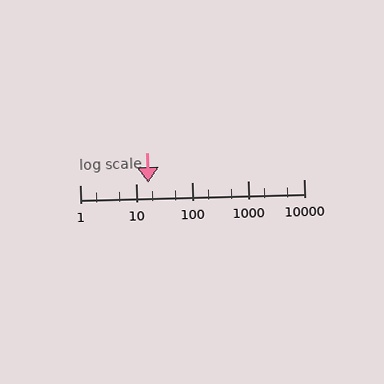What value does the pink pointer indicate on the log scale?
The pointer indicates approximately 17.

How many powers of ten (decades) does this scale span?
The scale spans 4 decades, from 1 to 10000.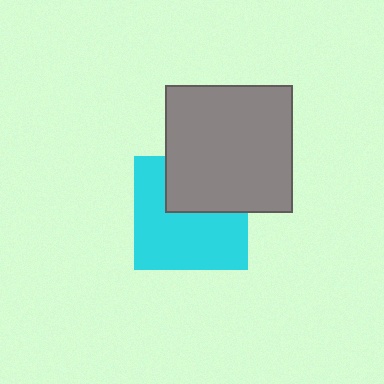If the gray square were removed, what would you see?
You would see the complete cyan square.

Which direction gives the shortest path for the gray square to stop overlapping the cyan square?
Moving up gives the shortest separation.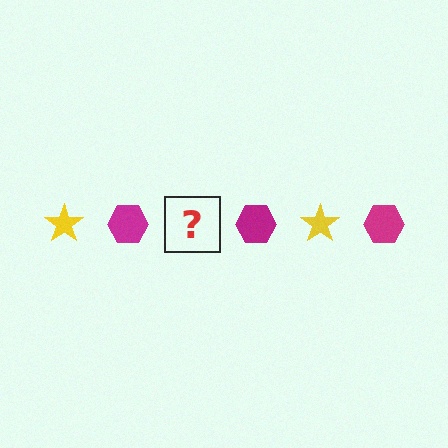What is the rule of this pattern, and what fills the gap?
The rule is that the pattern alternates between yellow star and magenta hexagon. The gap should be filled with a yellow star.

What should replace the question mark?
The question mark should be replaced with a yellow star.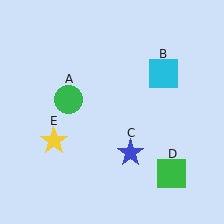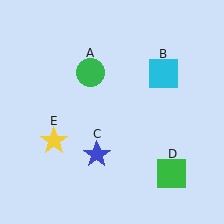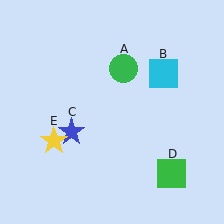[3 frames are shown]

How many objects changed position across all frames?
2 objects changed position: green circle (object A), blue star (object C).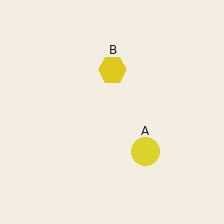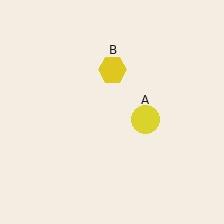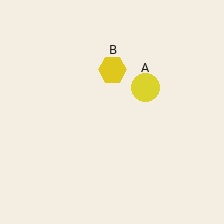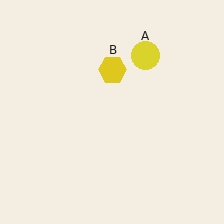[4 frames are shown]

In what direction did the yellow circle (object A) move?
The yellow circle (object A) moved up.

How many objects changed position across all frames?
1 object changed position: yellow circle (object A).